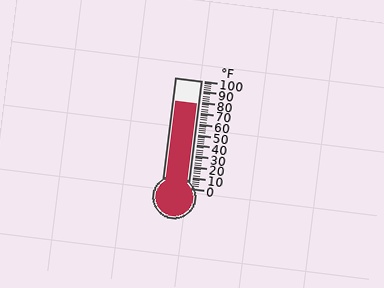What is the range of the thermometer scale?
The thermometer scale ranges from 0°F to 100°F.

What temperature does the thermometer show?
The thermometer shows approximately 78°F.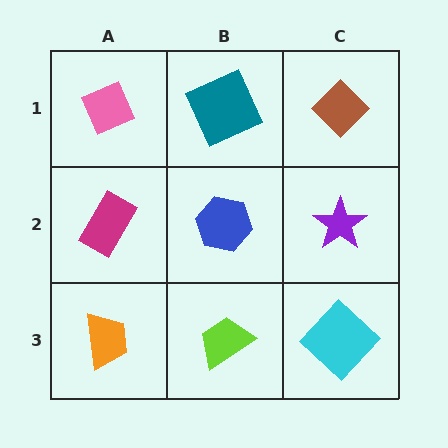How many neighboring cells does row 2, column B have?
4.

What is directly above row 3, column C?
A purple star.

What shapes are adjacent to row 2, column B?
A teal square (row 1, column B), a lime trapezoid (row 3, column B), a magenta rectangle (row 2, column A), a purple star (row 2, column C).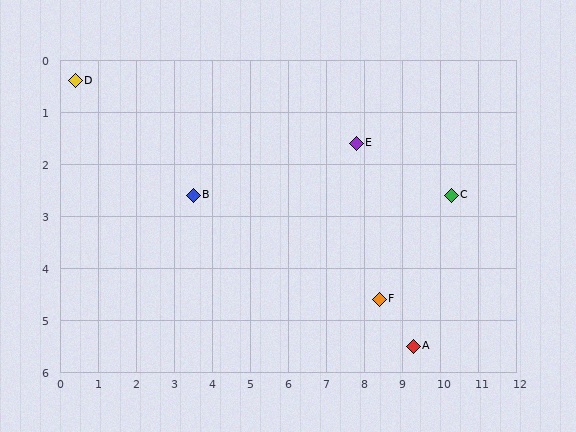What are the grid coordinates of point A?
Point A is at approximately (9.3, 5.5).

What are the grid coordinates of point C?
Point C is at approximately (10.3, 2.6).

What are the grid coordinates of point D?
Point D is at approximately (0.4, 0.4).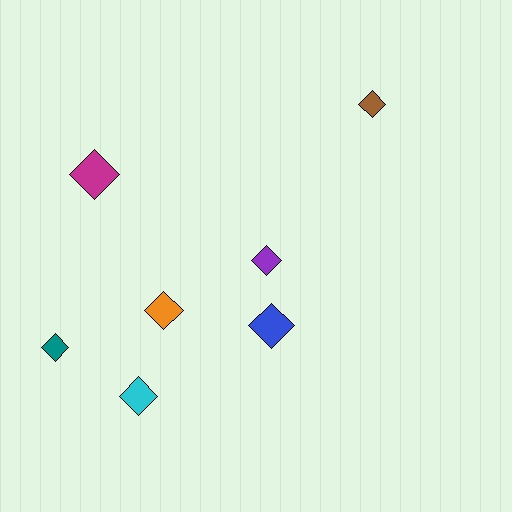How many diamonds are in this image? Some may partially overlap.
There are 7 diamonds.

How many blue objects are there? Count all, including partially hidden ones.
There is 1 blue object.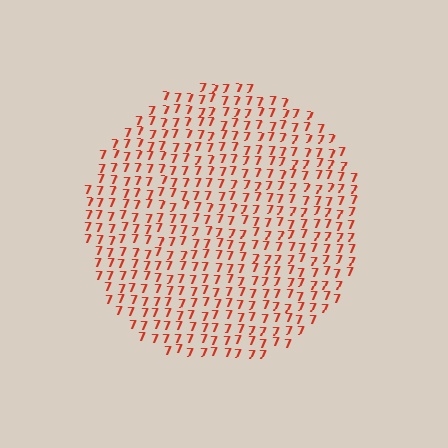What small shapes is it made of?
It is made of small digit 7's.